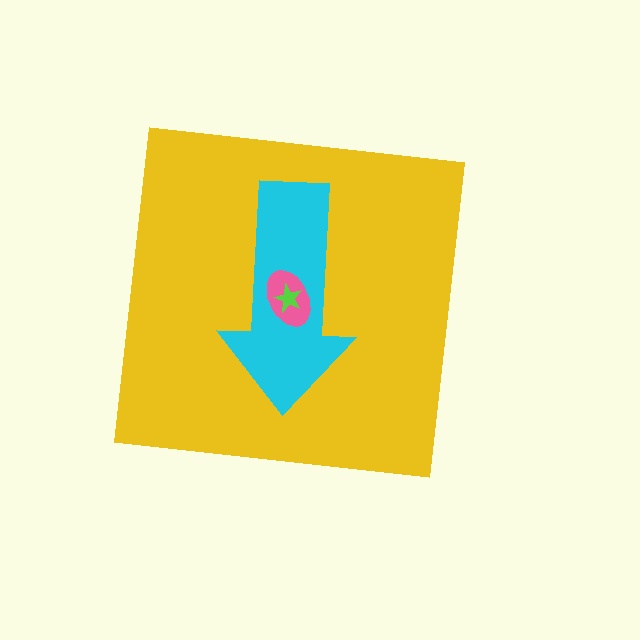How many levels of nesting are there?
4.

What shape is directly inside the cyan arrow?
The pink ellipse.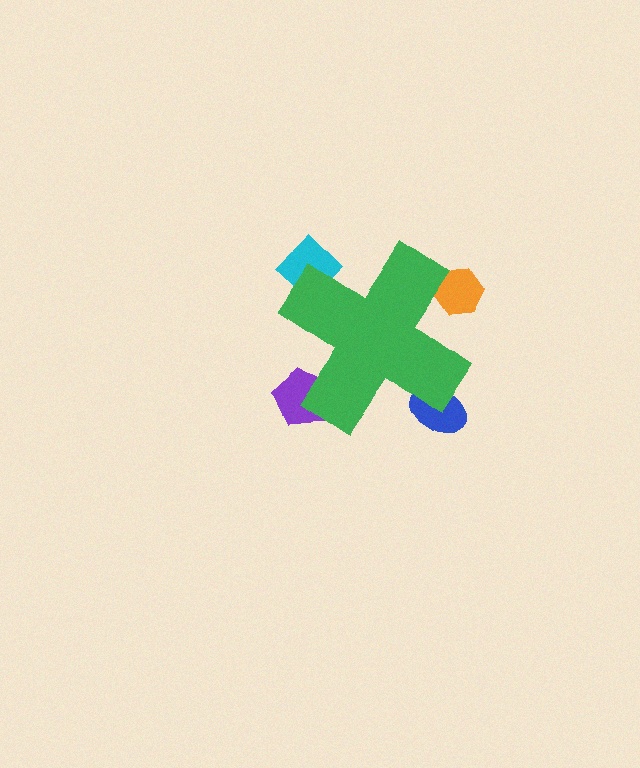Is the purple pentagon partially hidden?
Yes, the purple pentagon is partially hidden behind the green cross.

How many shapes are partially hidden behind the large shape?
4 shapes are partially hidden.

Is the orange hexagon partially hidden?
Yes, the orange hexagon is partially hidden behind the green cross.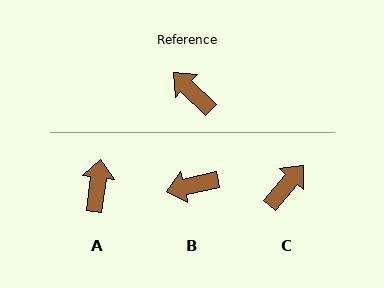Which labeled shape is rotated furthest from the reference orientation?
C, about 86 degrees away.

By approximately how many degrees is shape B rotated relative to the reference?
Approximately 57 degrees counter-clockwise.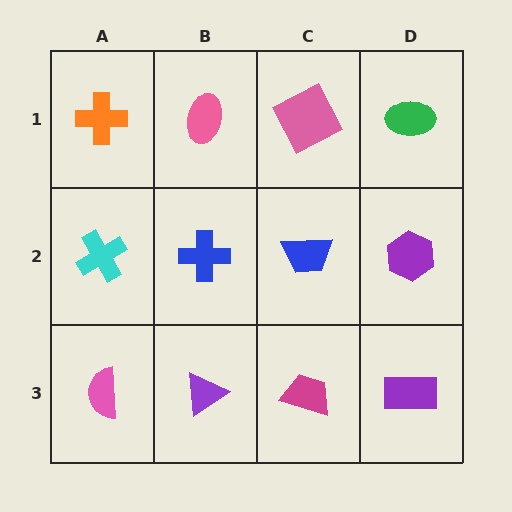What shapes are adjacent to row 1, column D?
A purple hexagon (row 2, column D), a pink square (row 1, column C).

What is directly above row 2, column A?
An orange cross.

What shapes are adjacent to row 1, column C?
A blue trapezoid (row 2, column C), a pink ellipse (row 1, column B), a green ellipse (row 1, column D).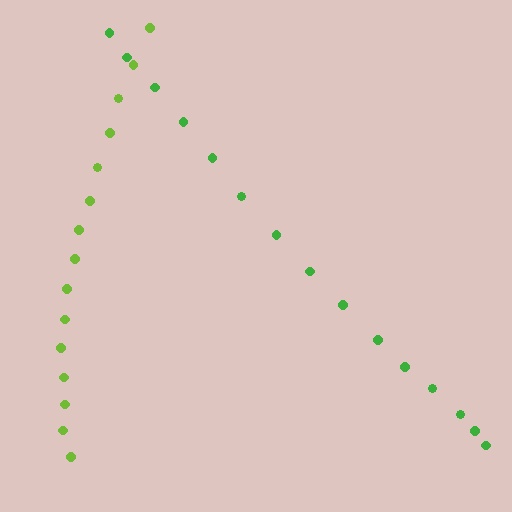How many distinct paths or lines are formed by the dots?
There are 2 distinct paths.